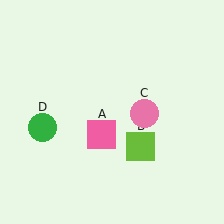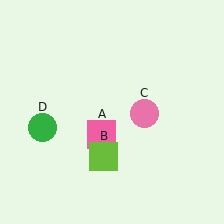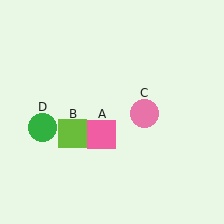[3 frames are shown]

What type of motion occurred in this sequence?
The lime square (object B) rotated clockwise around the center of the scene.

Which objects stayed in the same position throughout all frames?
Pink square (object A) and pink circle (object C) and green circle (object D) remained stationary.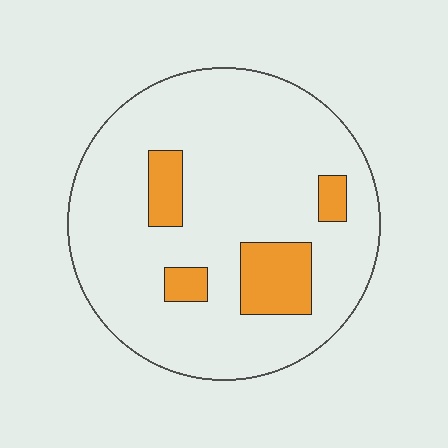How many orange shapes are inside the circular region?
4.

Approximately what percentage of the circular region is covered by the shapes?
Approximately 15%.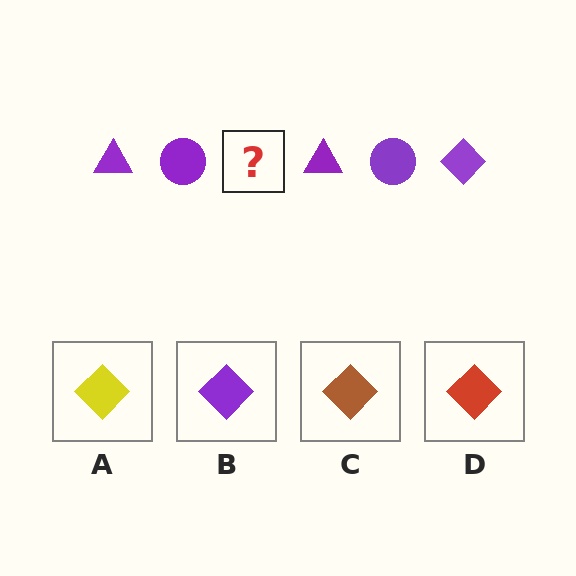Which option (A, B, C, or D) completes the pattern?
B.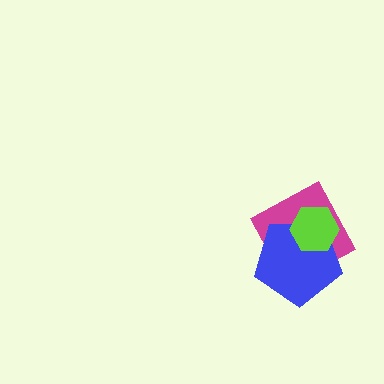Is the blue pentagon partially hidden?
Yes, it is partially covered by another shape.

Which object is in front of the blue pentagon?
The lime hexagon is in front of the blue pentagon.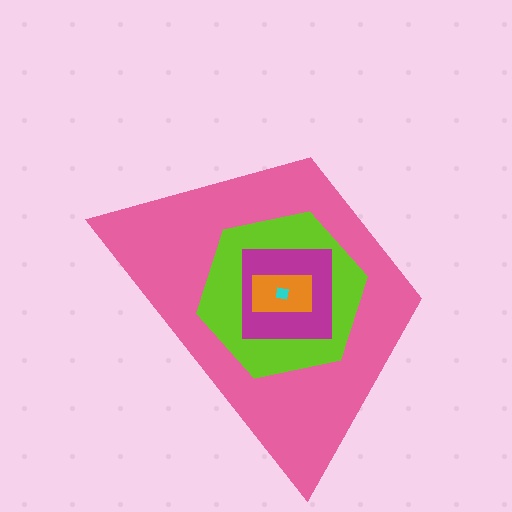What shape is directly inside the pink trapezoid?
The lime hexagon.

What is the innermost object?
The cyan square.